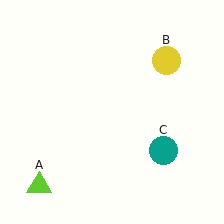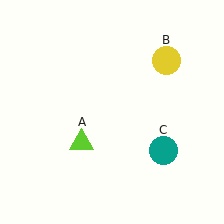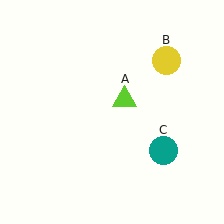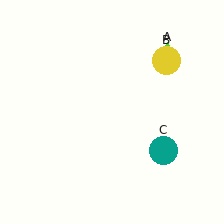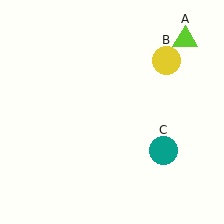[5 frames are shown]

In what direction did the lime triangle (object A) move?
The lime triangle (object A) moved up and to the right.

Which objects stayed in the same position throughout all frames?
Yellow circle (object B) and teal circle (object C) remained stationary.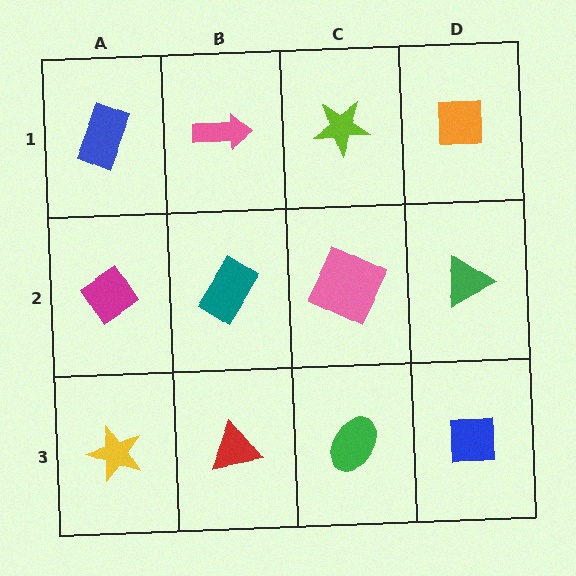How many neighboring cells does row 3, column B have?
3.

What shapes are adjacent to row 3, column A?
A magenta diamond (row 2, column A), a red triangle (row 3, column B).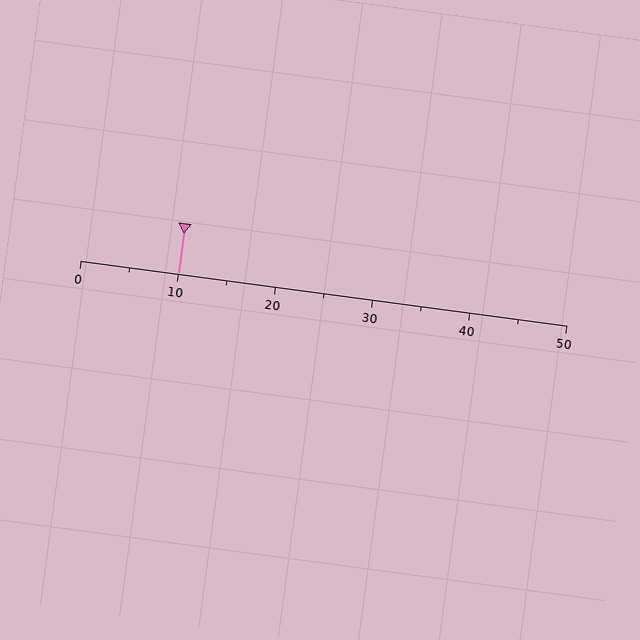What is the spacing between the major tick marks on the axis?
The major ticks are spaced 10 apart.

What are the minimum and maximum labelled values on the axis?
The axis runs from 0 to 50.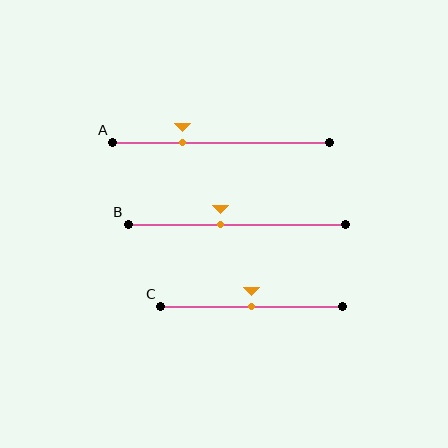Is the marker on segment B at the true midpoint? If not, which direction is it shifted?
No, the marker on segment B is shifted to the left by about 8% of the segment length.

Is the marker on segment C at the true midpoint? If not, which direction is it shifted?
Yes, the marker on segment C is at the true midpoint.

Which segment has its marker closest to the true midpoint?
Segment C has its marker closest to the true midpoint.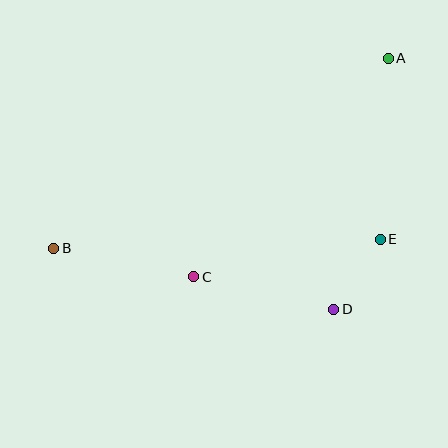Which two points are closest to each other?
Points D and E are closest to each other.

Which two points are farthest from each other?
Points A and B are farthest from each other.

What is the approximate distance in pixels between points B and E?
The distance between B and E is approximately 327 pixels.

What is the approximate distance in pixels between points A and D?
The distance between A and D is approximately 257 pixels.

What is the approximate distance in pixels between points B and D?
The distance between B and D is approximately 287 pixels.